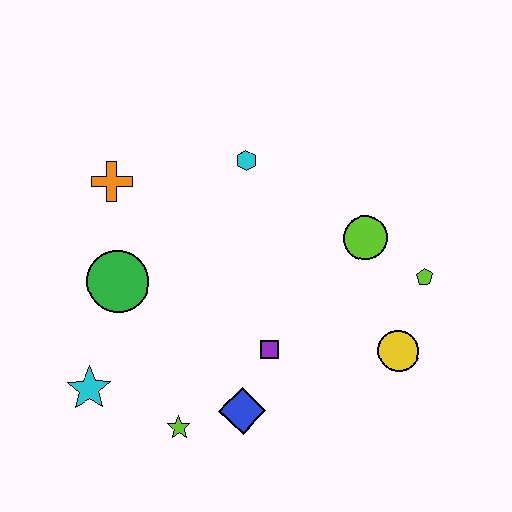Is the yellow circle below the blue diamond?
No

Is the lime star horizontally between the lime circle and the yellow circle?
No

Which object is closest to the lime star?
The blue diamond is closest to the lime star.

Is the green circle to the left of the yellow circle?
Yes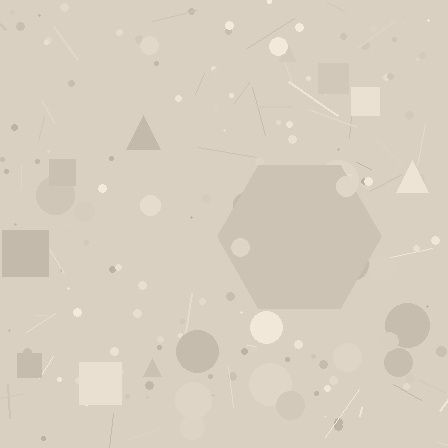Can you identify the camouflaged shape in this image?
The camouflaged shape is a hexagon.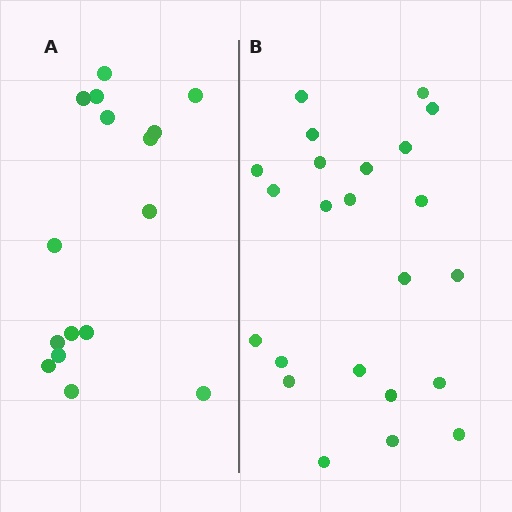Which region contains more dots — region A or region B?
Region B (the right region) has more dots.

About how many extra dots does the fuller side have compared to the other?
Region B has roughly 8 or so more dots than region A.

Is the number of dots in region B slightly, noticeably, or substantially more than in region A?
Region B has noticeably more, but not dramatically so. The ratio is roughly 1.4 to 1.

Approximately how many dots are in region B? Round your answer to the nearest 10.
About 20 dots. (The exact count is 23, which rounds to 20.)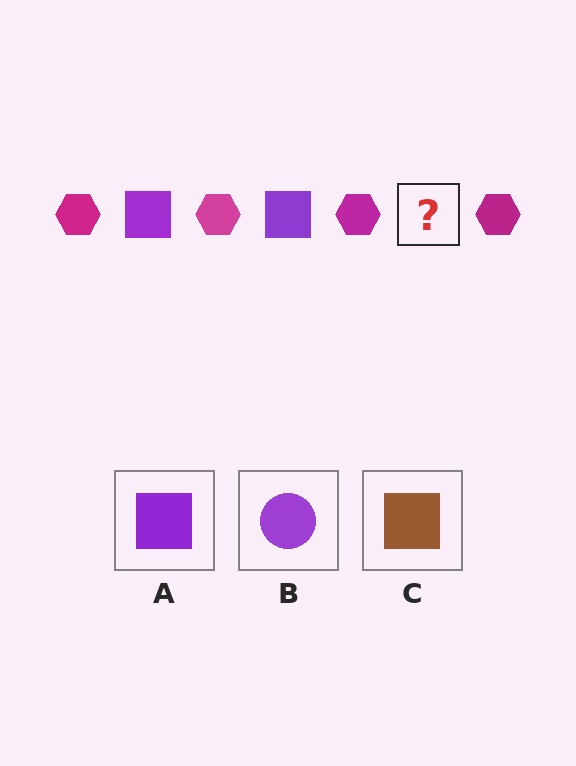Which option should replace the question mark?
Option A.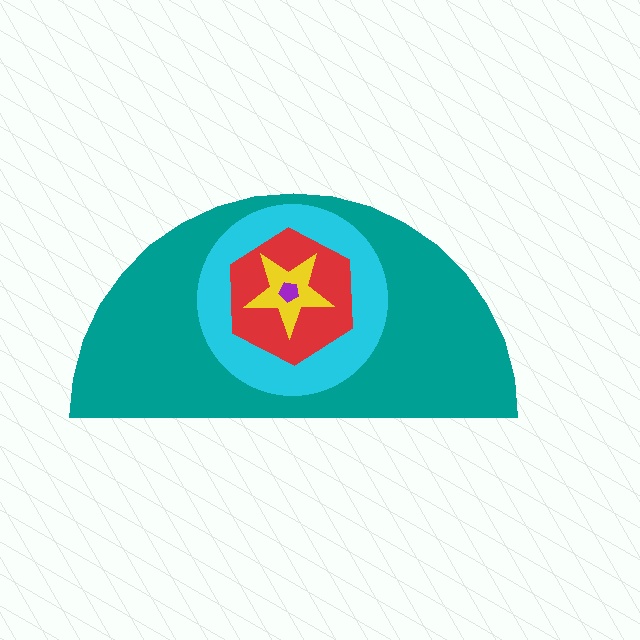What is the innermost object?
The purple pentagon.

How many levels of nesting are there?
5.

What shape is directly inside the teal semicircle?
The cyan circle.